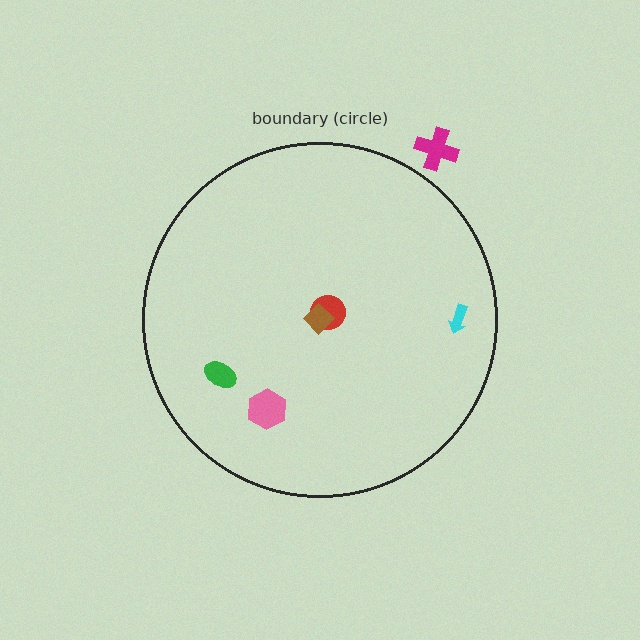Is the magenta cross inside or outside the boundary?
Outside.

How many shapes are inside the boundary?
5 inside, 1 outside.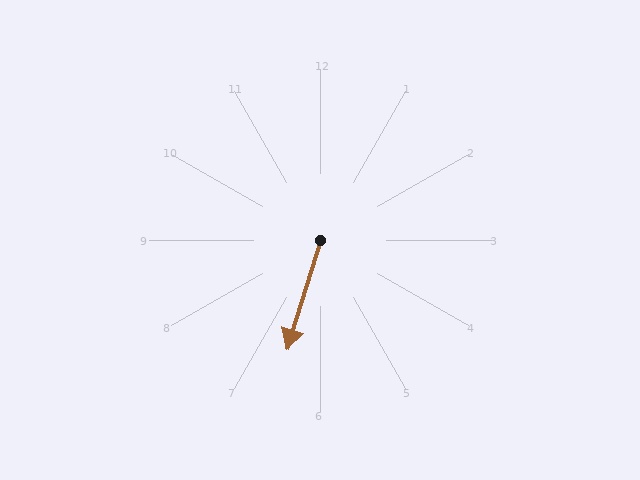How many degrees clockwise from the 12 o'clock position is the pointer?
Approximately 197 degrees.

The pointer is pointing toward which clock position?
Roughly 7 o'clock.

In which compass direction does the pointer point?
South.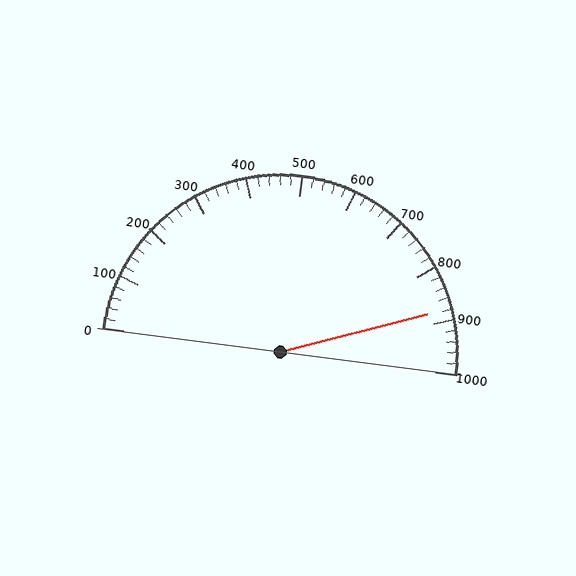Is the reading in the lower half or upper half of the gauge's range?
The reading is in the upper half of the range (0 to 1000).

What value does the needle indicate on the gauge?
The needle indicates approximately 880.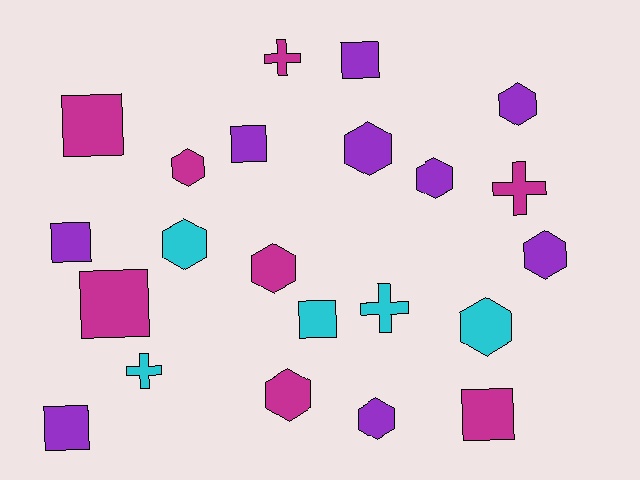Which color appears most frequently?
Purple, with 9 objects.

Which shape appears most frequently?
Hexagon, with 10 objects.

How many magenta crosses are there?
There are 2 magenta crosses.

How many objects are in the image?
There are 22 objects.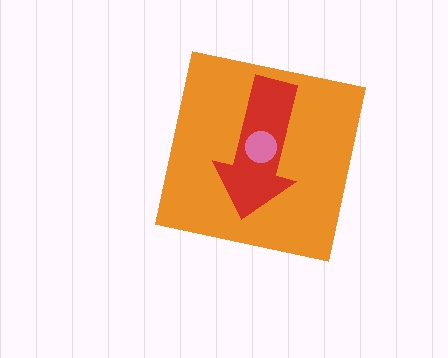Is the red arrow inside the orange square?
Yes.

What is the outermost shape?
The orange square.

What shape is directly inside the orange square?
The red arrow.